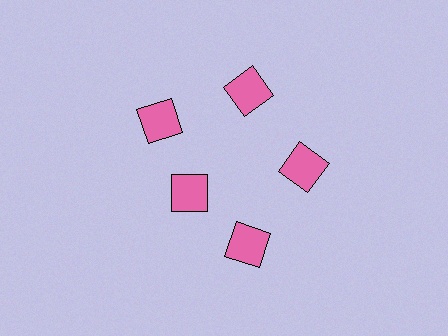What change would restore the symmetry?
The symmetry would be restored by moving it outward, back onto the ring so that all 5 squares sit at equal angles and equal distance from the center.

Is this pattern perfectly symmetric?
No. The 5 pink squares are arranged in a ring, but one element near the 8 o'clock position is pulled inward toward the center, breaking the 5-fold rotational symmetry.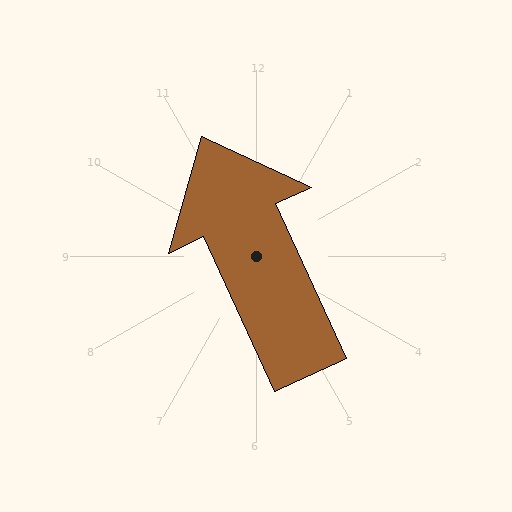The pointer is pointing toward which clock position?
Roughly 11 o'clock.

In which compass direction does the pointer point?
Northwest.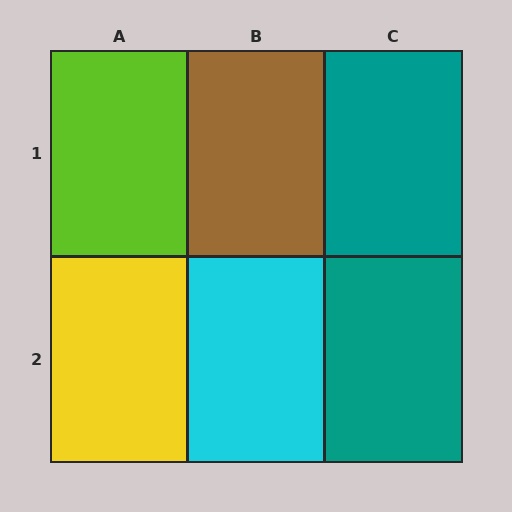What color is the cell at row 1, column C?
Teal.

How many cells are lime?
1 cell is lime.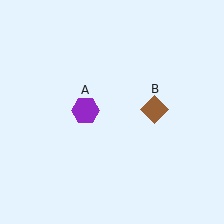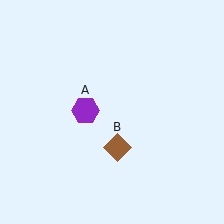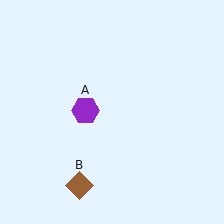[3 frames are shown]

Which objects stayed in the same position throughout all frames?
Purple hexagon (object A) remained stationary.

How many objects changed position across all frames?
1 object changed position: brown diamond (object B).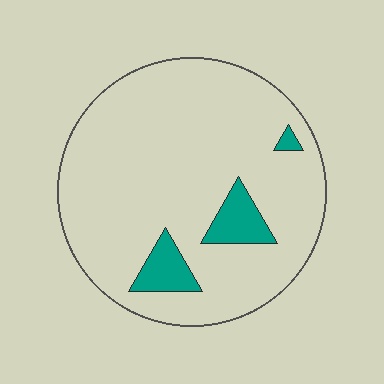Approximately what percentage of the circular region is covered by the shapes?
Approximately 10%.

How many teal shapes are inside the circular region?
3.